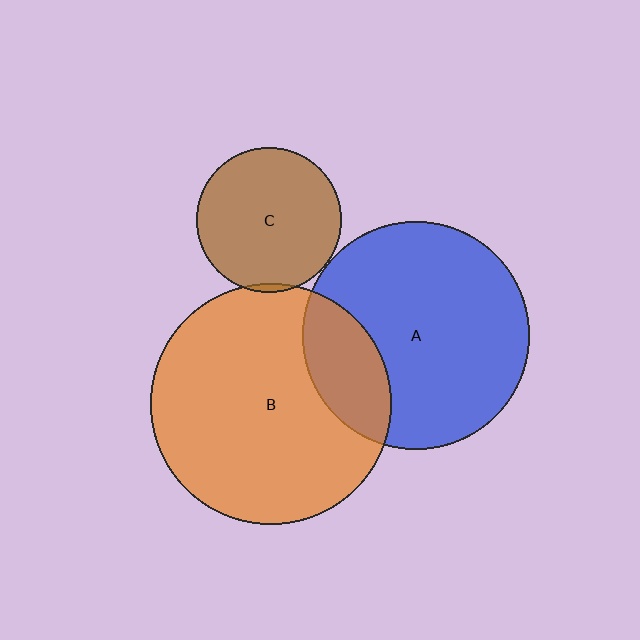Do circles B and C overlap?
Yes.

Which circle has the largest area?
Circle B (orange).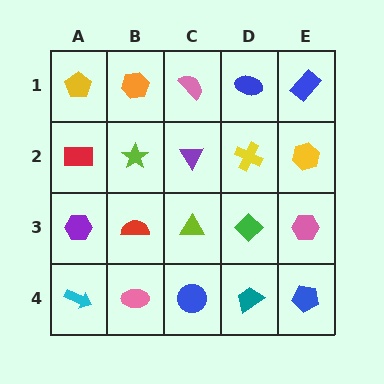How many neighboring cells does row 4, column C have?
3.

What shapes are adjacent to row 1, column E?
A yellow hexagon (row 2, column E), a blue ellipse (row 1, column D).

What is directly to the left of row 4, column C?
A pink ellipse.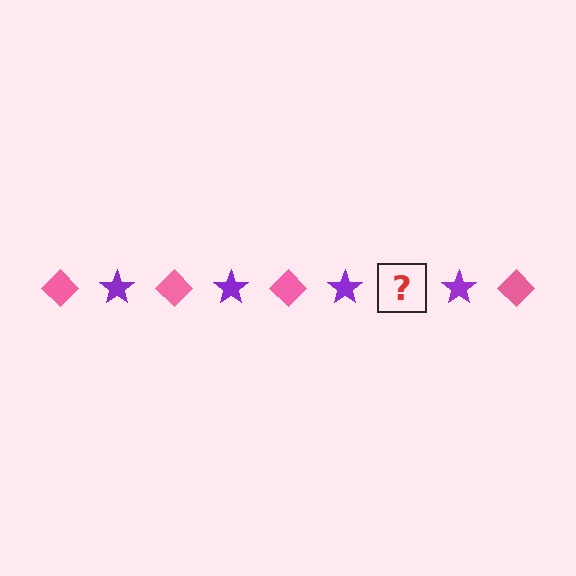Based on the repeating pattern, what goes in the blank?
The blank should be a pink diamond.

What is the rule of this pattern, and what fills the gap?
The rule is that the pattern alternates between pink diamond and purple star. The gap should be filled with a pink diamond.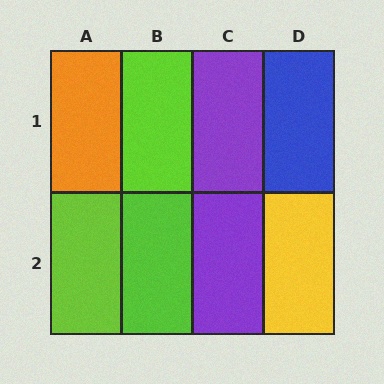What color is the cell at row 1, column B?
Lime.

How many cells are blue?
1 cell is blue.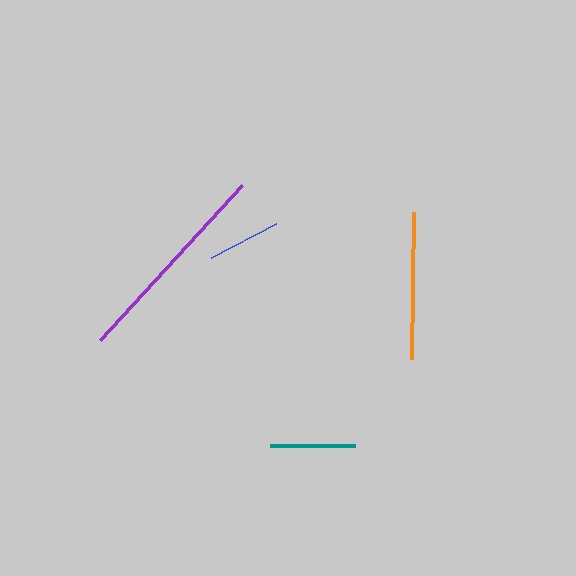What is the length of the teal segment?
The teal segment is approximately 85 pixels long.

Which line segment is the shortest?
The blue line is the shortest at approximately 74 pixels.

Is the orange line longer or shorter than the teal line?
The orange line is longer than the teal line.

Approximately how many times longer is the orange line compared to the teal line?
The orange line is approximately 1.7 times the length of the teal line.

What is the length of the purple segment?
The purple segment is approximately 210 pixels long.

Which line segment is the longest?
The purple line is the longest at approximately 210 pixels.